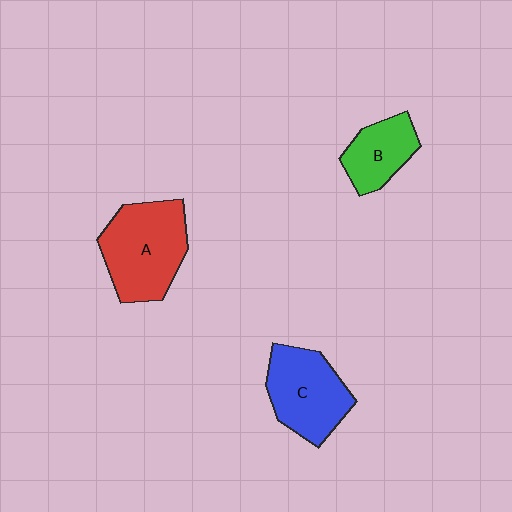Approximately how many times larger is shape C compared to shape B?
Approximately 1.5 times.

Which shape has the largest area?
Shape A (red).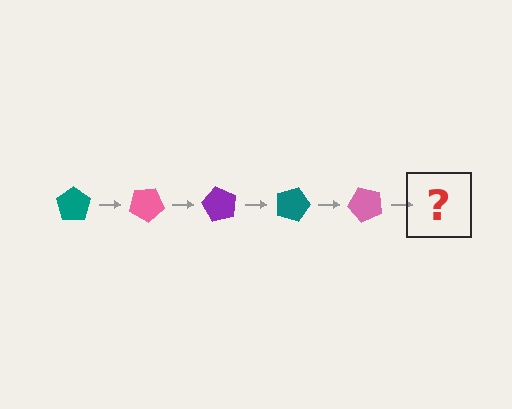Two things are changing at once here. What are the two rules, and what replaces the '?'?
The two rules are that it rotates 30 degrees each step and the color cycles through teal, pink, and purple. The '?' should be a purple pentagon, rotated 150 degrees from the start.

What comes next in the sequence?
The next element should be a purple pentagon, rotated 150 degrees from the start.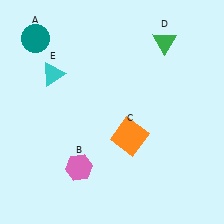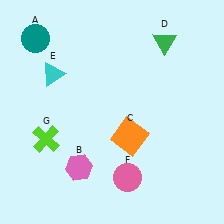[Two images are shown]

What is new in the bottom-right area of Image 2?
A pink circle (F) was added in the bottom-right area of Image 2.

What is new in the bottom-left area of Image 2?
A lime cross (G) was added in the bottom-left area of Image 2.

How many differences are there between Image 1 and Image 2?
There are 2 differences between the two images.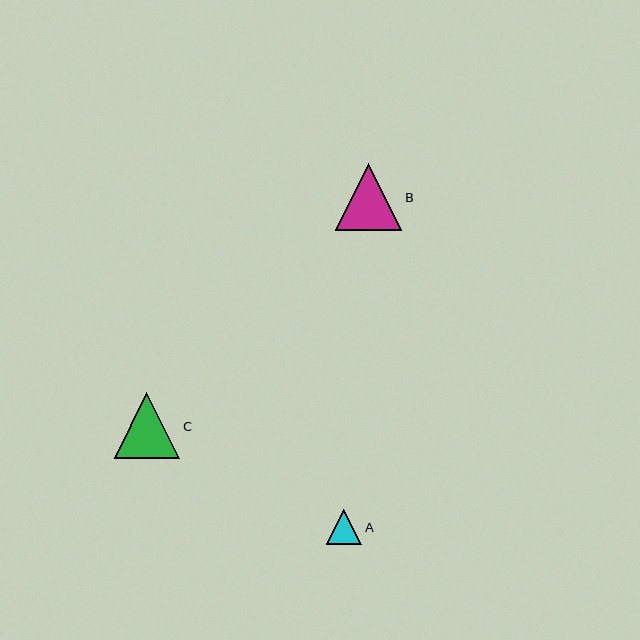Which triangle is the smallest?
Triangle A is the smallest with a size of approximately 36 pixels.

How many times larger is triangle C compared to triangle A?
Triangle C is approximately 1.8 times the size of triangle A.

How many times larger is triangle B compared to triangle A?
Triangle B is approximately 1.9 times the size of triangle A.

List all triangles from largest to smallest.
From largest to smallest: B, C, A.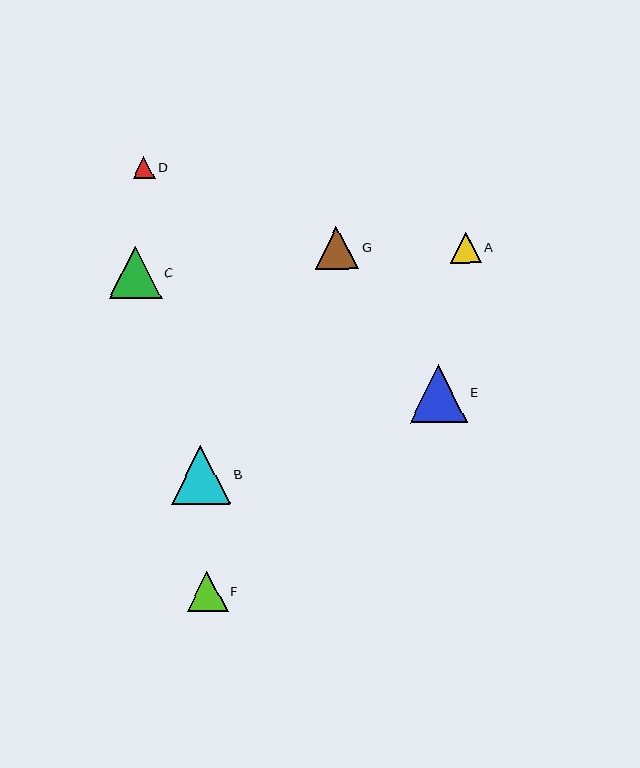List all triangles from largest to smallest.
From largest to smallest: B, E, C, G, F, A, D.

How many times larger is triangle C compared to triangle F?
Triangle C is approximately 1.3 times the size of triangle F.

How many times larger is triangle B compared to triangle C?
Triangle B is approximately 1.1 times the size of triangle C.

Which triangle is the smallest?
Triangle D is the smallest with a size of approximately 22 pixels.